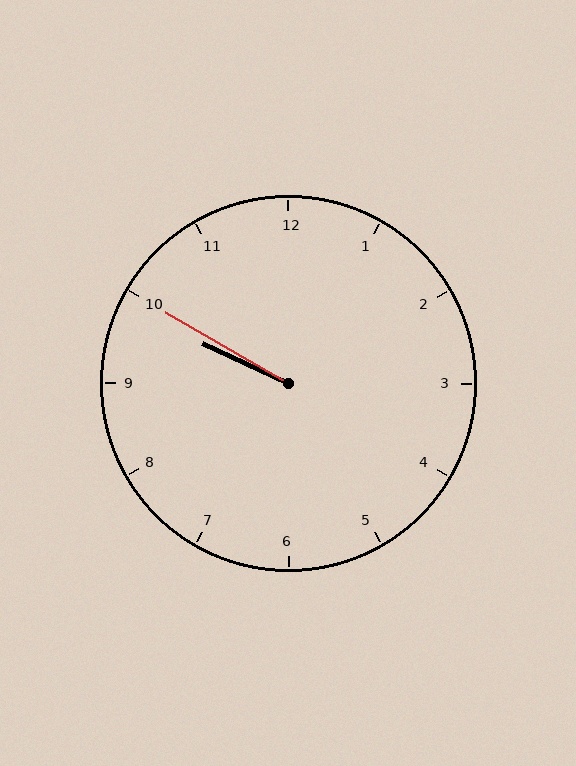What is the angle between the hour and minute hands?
Approximately 5 degrees.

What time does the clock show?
9:50.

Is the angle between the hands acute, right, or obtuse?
It is acute.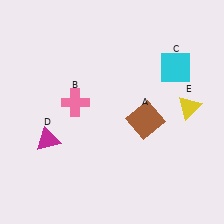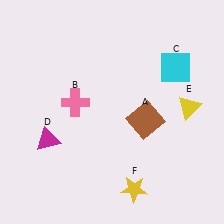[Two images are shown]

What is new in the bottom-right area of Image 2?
A yellow star (F) was added in the bottom-right area of Image 2.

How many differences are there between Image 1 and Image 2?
There is 1 difference between the two images.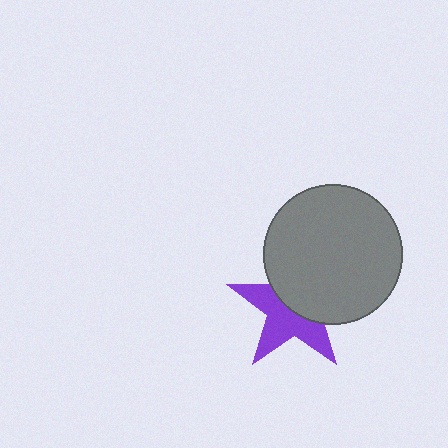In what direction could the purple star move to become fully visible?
The purple star could move toward the lower-left. That would shift it out from behind the gray circle entirely.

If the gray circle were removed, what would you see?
You would see the complete purple star.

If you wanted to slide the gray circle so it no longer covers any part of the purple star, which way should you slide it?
Slide it toward the upper-right — that is the most direct way to separate the two shapes.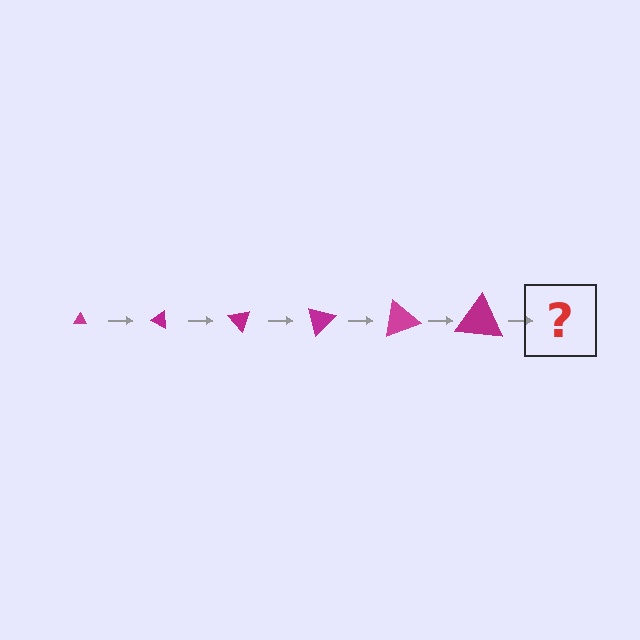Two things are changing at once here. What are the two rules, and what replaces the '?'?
The two rules are that the triangle grows larger each step and it rotates 25 degrees each step. The '?' should be a triangle, larger than the previous one and rotated 150 degrees from the start.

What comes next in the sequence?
The next element should be a triangle, larger than the previous one and rotated 150 degrees from the start.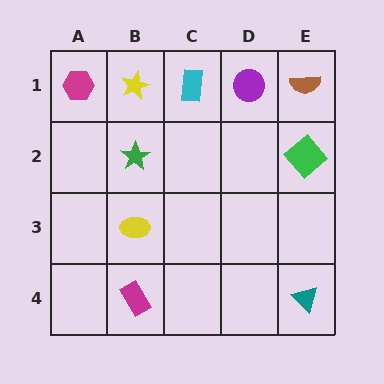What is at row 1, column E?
A brown semicircle.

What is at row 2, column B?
A green star.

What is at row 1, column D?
A purple circle.